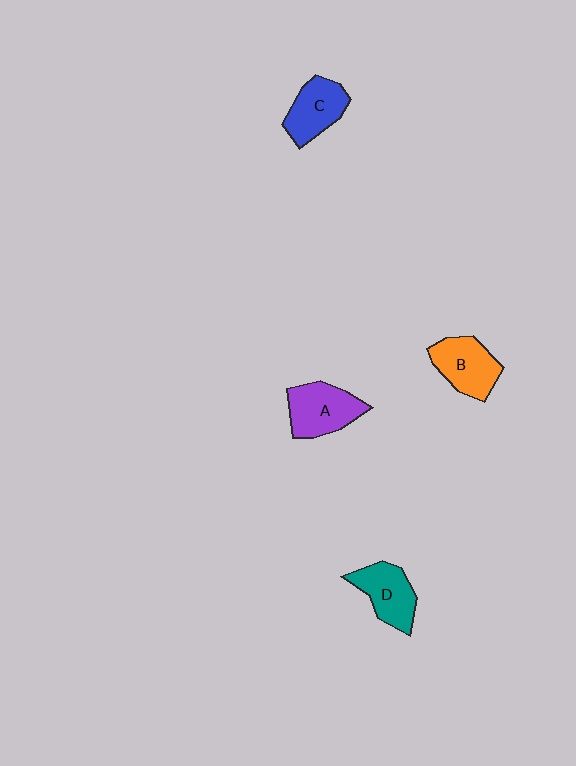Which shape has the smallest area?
Shape C (blue).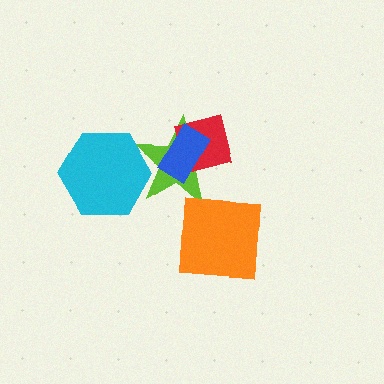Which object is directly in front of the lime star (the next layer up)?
The red square is directly in front of the lime star.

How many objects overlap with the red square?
2 objects overlap with the red square.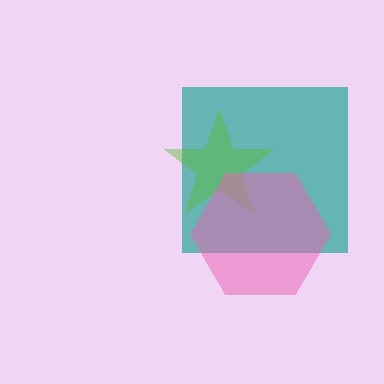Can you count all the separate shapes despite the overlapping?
Yes, there are 3 separate shapes.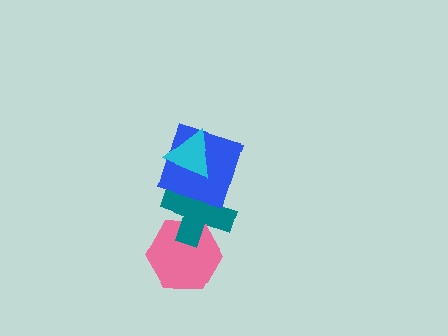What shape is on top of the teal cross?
The blue square is on top of the teal cross.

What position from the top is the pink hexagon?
The pink hexagon is 4th from the top.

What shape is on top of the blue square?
The cyan triangle is on top of the blue square.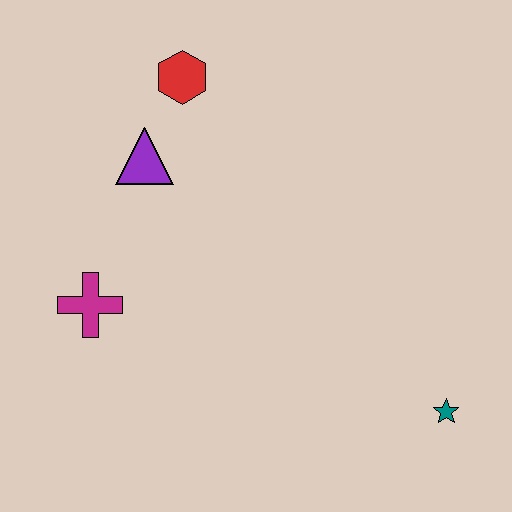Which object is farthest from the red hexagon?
The teal star is farthest from the red hexagon.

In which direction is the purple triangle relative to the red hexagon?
The purple triangle is below the red hexagon.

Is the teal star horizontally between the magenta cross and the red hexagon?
No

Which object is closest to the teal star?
The magenta cross is closest to the teal star.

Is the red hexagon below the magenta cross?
No